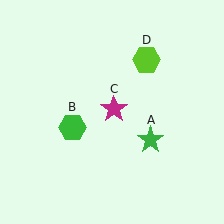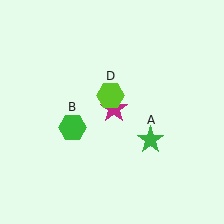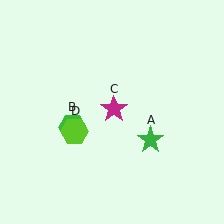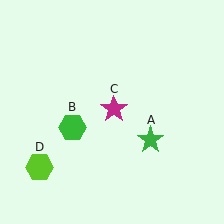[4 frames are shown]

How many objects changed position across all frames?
1 object changed position: lime hexagon (object D).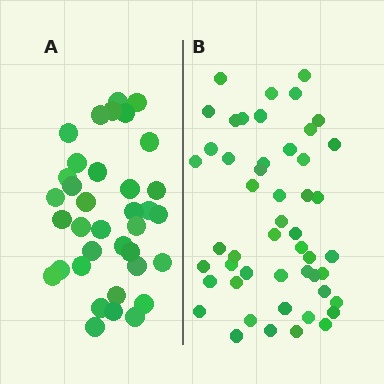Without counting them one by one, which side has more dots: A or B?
Region B (the right region) has more dots.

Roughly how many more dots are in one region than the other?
Region B has approximately 15 more dots than region A.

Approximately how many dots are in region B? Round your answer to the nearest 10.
About 50 dots.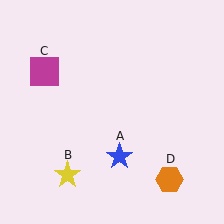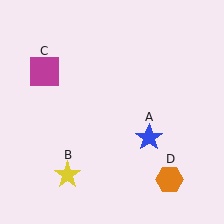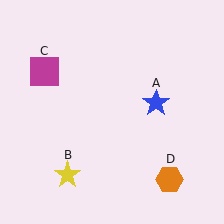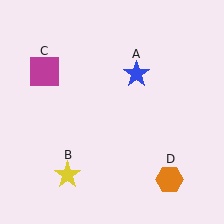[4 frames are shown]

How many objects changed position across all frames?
1 object changed position: blue star (object A).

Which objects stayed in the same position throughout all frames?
Yellow star (object B) and magenta square (object C) and orange hexagon (object D) remained stationary.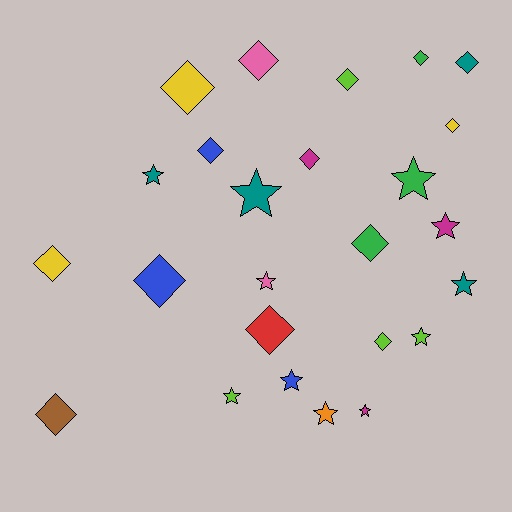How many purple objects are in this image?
There are no purple objects.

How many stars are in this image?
There are 11 stars.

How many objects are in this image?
There are 25 objects.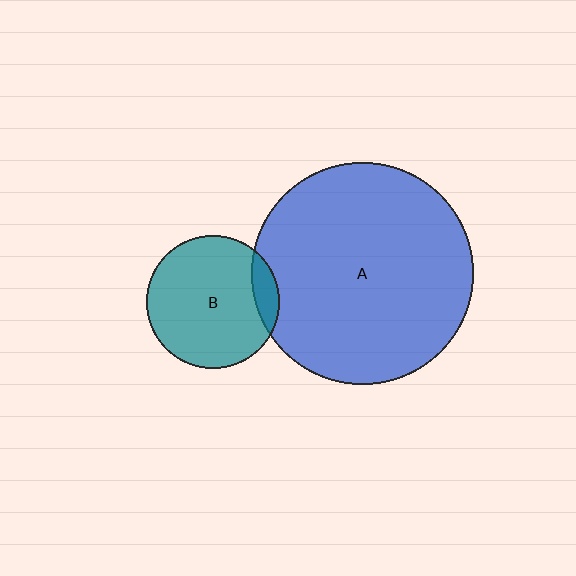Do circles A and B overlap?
Yes.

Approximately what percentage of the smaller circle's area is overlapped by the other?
Approximately 10%.